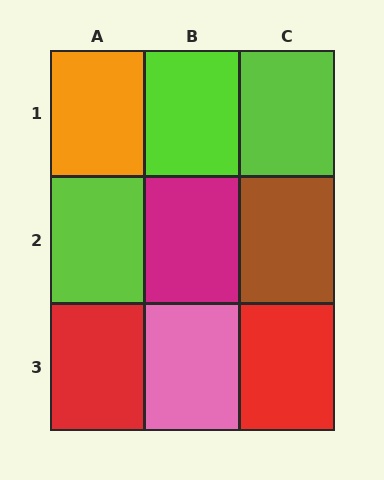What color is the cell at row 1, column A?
Orange.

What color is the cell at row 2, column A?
Lime.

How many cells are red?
2 cells are red.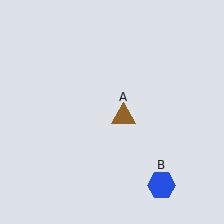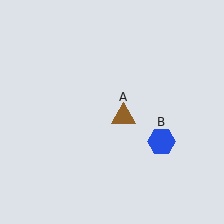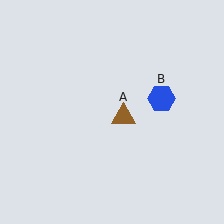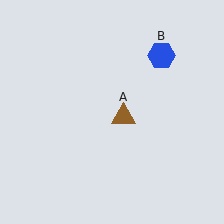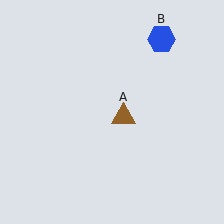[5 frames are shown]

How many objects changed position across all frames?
1 object changed position: blue hexagon (object B).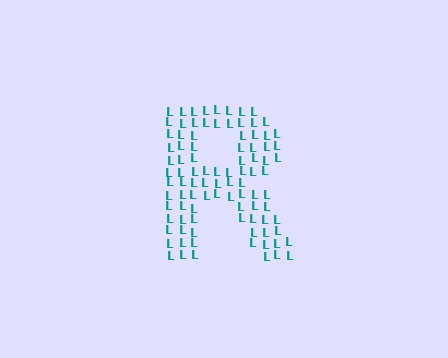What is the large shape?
The large shape is the letter R.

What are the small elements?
The small elements are letter L's.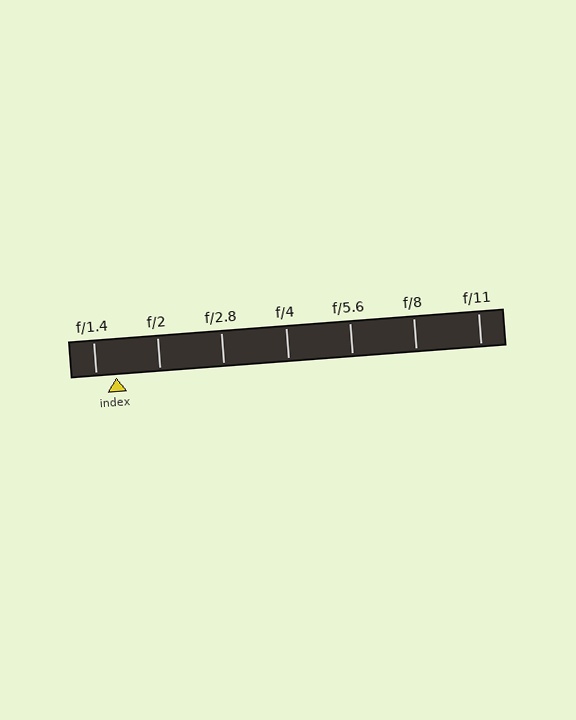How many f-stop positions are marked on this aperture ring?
There are 7 f-stop positions marked.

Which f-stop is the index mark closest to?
The index mark is closest to f/1.4.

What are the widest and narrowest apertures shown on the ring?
The widest aperture shown is f/1.4 and the narrowest is f/11.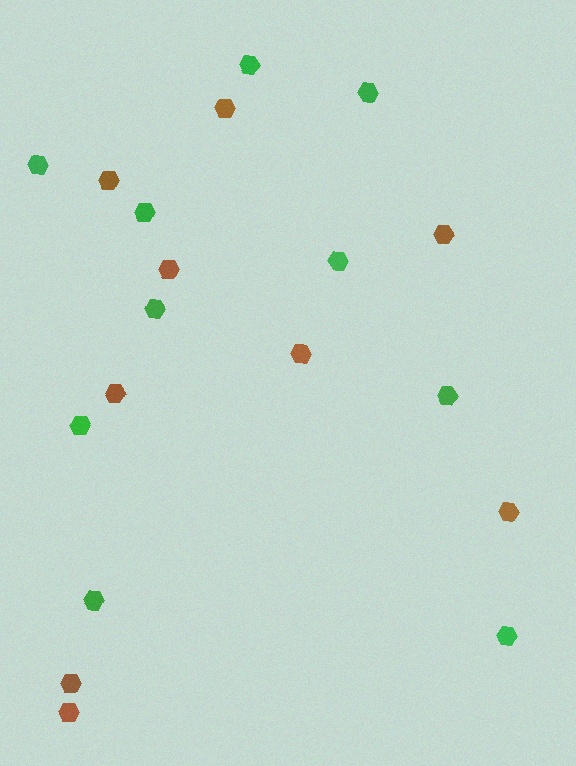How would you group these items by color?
There are 2 groups: one group of green hexagons (10) and one group of brown hexagons (9).